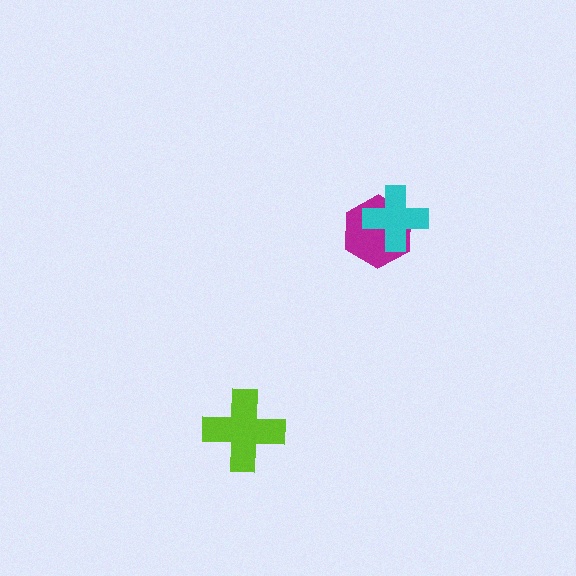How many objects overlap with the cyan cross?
1 object overlaps with the cyan cross.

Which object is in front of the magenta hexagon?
The cyan cross is in front of the magenta hexagon.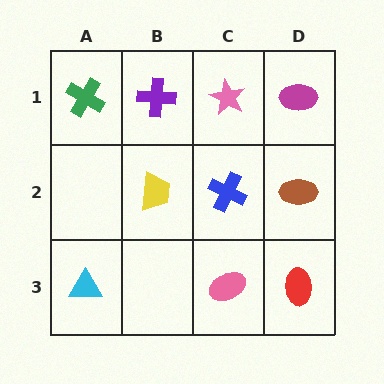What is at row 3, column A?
A cyan triangle.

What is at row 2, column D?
A brown ellipse.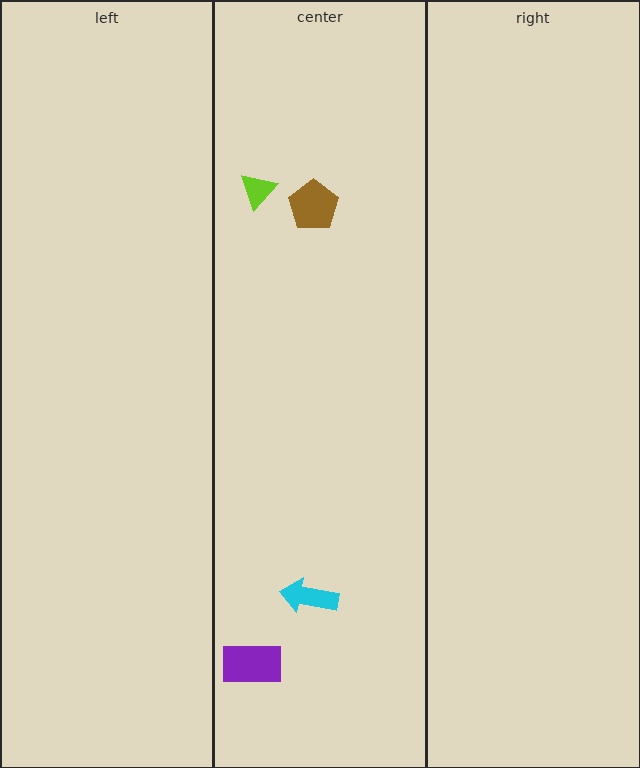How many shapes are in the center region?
4.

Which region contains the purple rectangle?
The center region.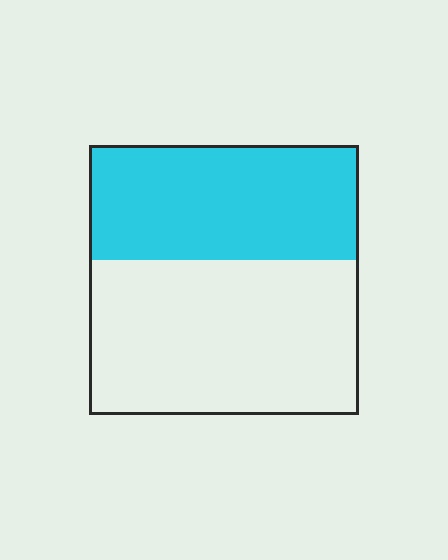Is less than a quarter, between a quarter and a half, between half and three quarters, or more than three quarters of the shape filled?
Between a quarter and a half.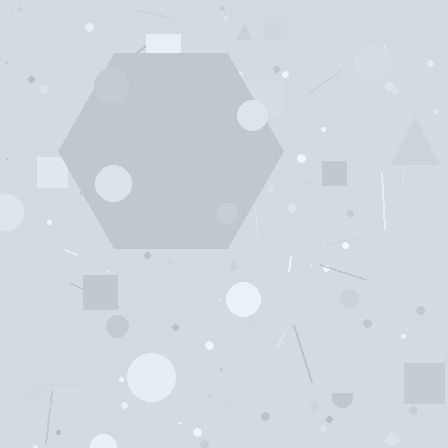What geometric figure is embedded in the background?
A hexagon is embedded in the background.